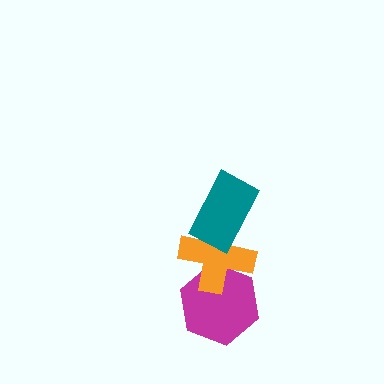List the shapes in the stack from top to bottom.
From top to bottom: the teal rectangle, the orange cross, the magenta hexagon.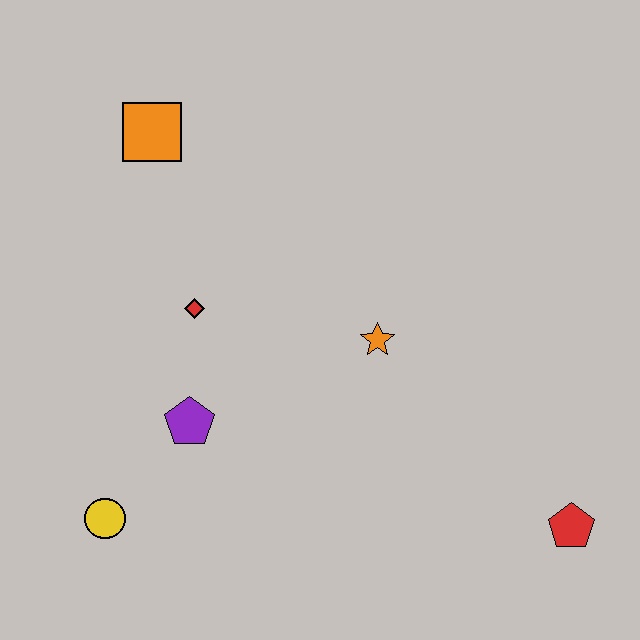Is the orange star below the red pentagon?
No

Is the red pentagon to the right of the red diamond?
Yes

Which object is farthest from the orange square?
The red pentagon is farthest from the orange square.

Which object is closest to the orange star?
The red diamond is closest to the orange star.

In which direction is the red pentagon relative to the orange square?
The red pentagon is to the right of the orange square.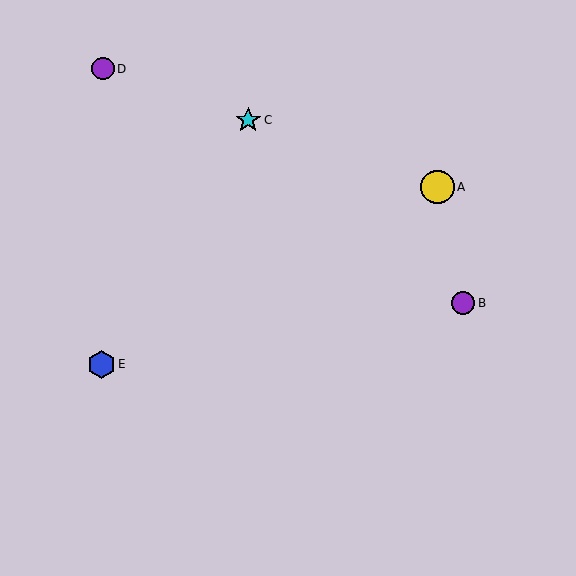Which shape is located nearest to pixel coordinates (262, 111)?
The cyan star (labeled C) at (248, 120) is nearest to that location.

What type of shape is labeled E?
Shape E is a blue hexagon.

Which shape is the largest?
The yellow circle (labeled A) is the largest.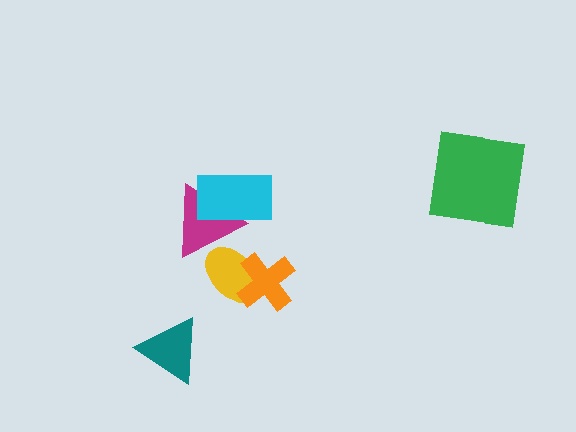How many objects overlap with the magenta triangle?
2 objects overlap with the magenta triangle.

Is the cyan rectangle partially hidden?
No, no other shape covers it.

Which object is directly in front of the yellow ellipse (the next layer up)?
The orange cross is directly in front of the yellow ellipse.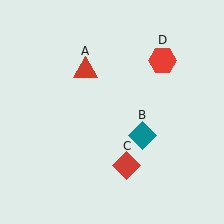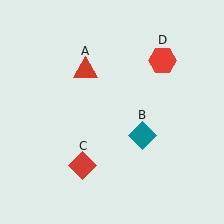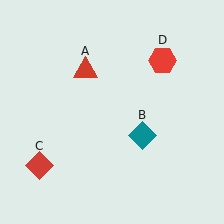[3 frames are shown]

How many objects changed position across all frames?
1 object changed position: red diamond (object C).